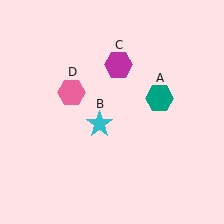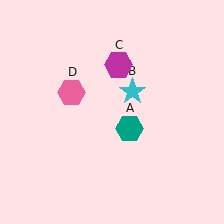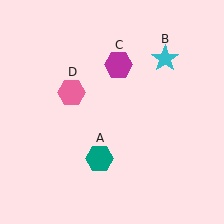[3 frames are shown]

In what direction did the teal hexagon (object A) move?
The teal hexagon (object A) moved down and to the left.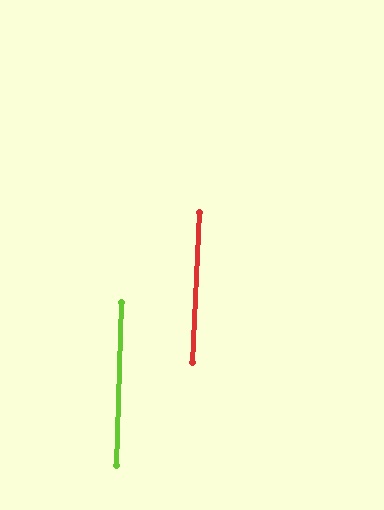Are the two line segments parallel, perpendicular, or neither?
Parallel — their directions differ by only 1.0°.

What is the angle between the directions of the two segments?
Approximately 1 degree.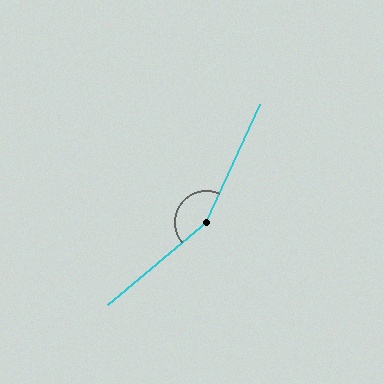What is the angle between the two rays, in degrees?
Approximately 154 degrees.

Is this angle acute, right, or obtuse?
It is obtuse.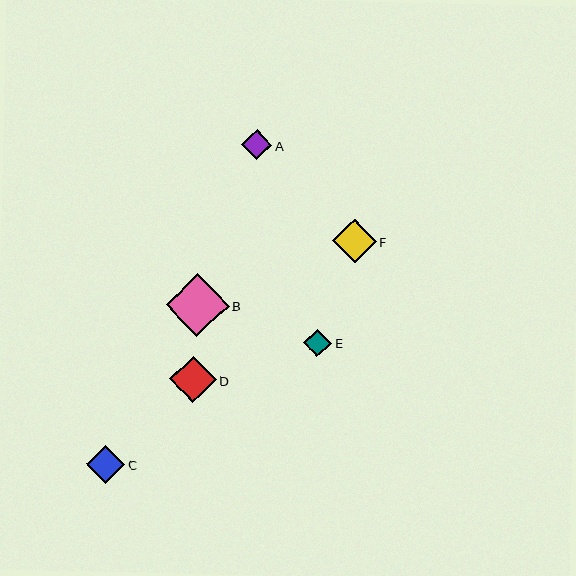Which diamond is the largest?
Diamond B is the largest with a size of approximately 63 pixels.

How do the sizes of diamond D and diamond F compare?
Diamond D and diamond F are approximately the same size.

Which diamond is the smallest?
Diamond E is the smallest with a size of approximately 28 pixels.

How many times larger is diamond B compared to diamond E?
Diamond B is approximately 2.3 times the size of diamond E.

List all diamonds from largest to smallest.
From largest to smallest: B, D, F, C, A, E.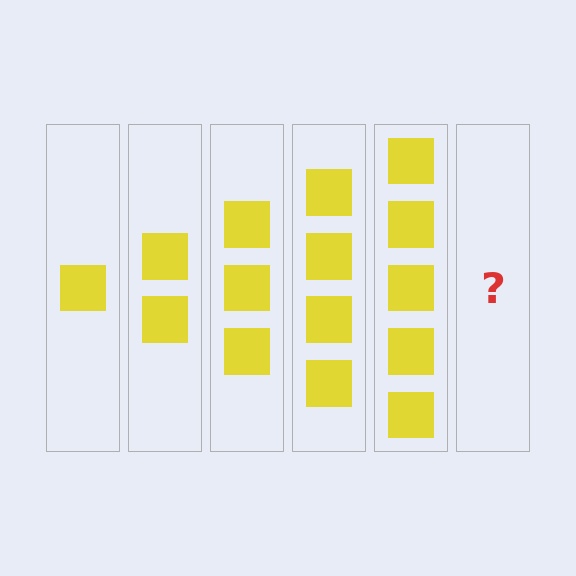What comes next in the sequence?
The next element should be 6 squares.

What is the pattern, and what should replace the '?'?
The pattern is that each step adds one more square. The '?' should be 6 squares.